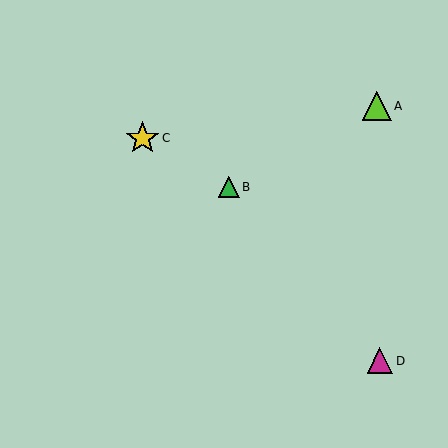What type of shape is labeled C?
Shape C is a yellow star.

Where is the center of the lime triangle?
The center of the lime triangle is at (377, 106).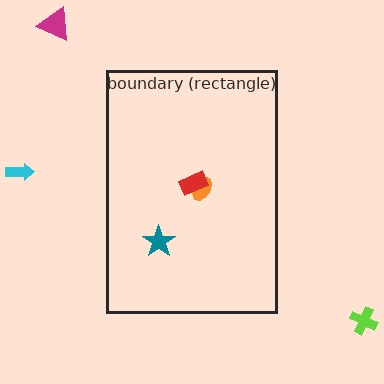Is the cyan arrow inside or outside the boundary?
Outside.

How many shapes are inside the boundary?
3 inside, 3 outside.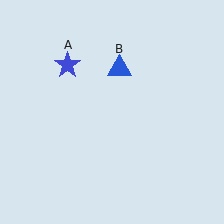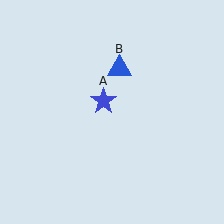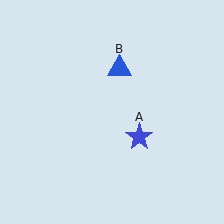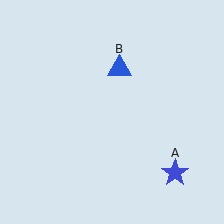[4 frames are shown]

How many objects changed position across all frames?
1 object changed position: blue star (object A).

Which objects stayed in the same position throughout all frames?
Blue triangle (object B) remained stationary.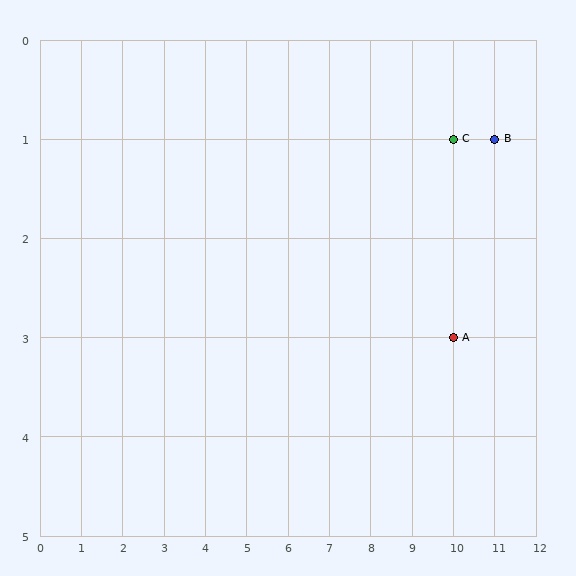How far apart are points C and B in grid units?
Points C and B are 1 column apart.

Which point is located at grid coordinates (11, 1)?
Point B is at (11, 1).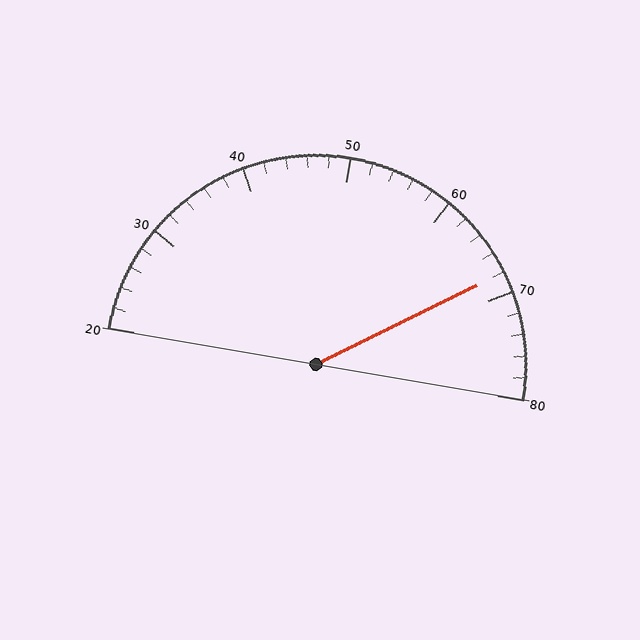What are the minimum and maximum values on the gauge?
The gauge ranges from 20 to 80.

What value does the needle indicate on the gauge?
The needle indicates approximately 68.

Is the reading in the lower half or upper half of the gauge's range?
The reading is in the upper half of the range (20 to 80).